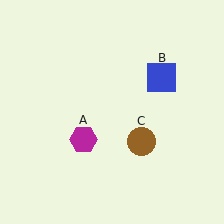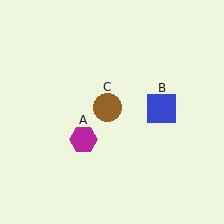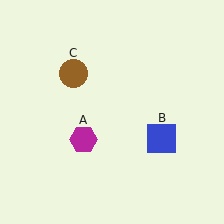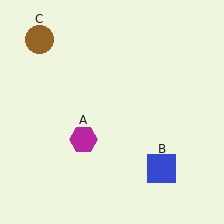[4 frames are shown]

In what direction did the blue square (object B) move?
The blue square (object B) moved down.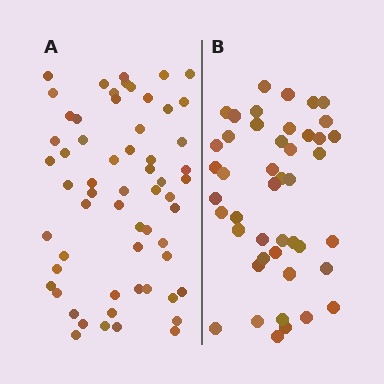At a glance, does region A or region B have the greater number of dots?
Region A (the left region) has more dots.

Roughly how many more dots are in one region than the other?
Region A has approximately 15 more dots than region B.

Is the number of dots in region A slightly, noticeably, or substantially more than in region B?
Region A has noticeably more, but not dramatically so. The ratio is roughly 1.3 to 1.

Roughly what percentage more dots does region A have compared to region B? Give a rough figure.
About 35% more.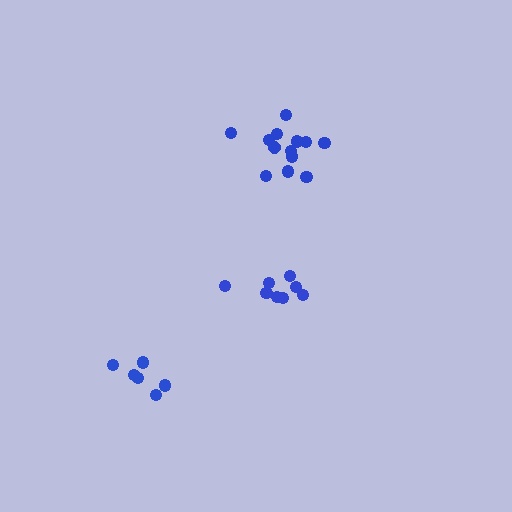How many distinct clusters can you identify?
There are 3 distinct clusters.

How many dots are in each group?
Group 1: 13 dots, Group 2: 9 dots, Group 3: 7 dots (29 total).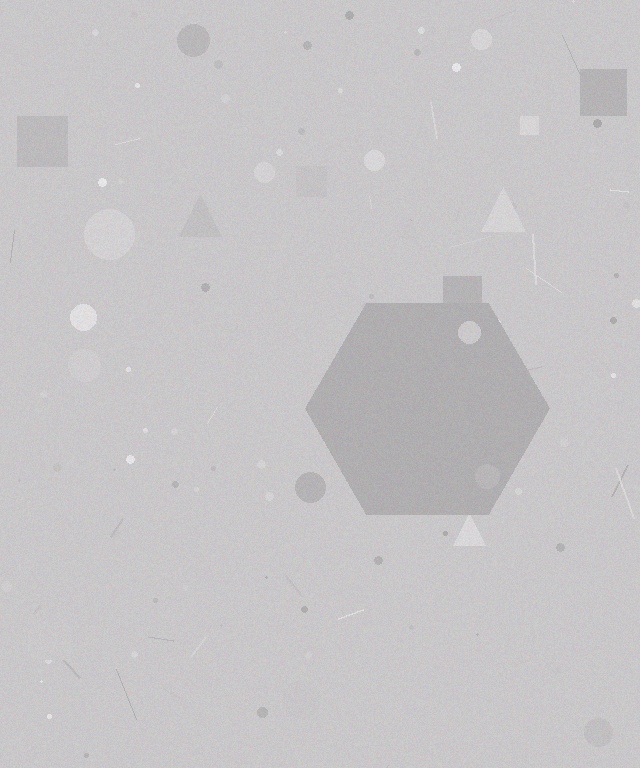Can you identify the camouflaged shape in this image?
The camouflaged shape is a hexagon.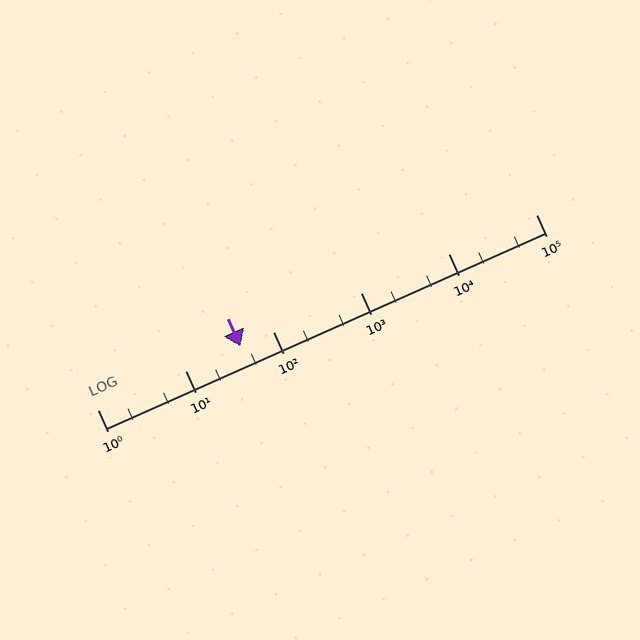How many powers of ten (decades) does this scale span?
The scale spans 5 decades, from 1 to 100000.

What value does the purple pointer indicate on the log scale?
The pointer indicates approximately 43.